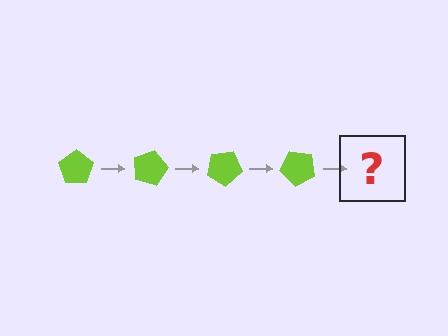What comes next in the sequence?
The next element should be a lime pentagon rotated 60 degrees.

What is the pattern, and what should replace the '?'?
The pattern is that the pentagon rotates 15 degrees each step. The '?' should be a lime pentagon rotated 60 degrees.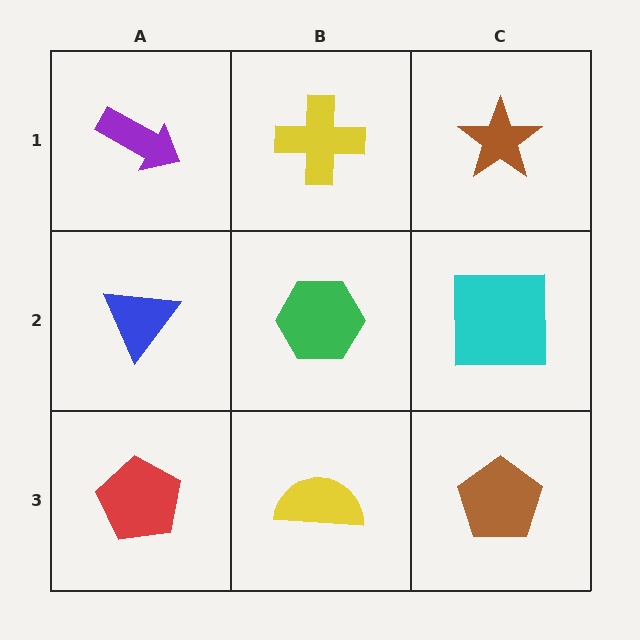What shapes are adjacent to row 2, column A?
A purple arrow (row 1, column A), a red pentagon (row 3, column A), a green hexagon (row 2, column B).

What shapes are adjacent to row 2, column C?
A brown star (row 1, column C), a brown pentagon (row 3, column C), a green hexagon (row 2, column B).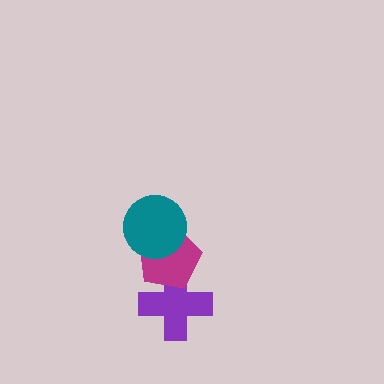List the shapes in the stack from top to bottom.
From top to bottom: the teal circle, the magenta pentagon, the purple cross.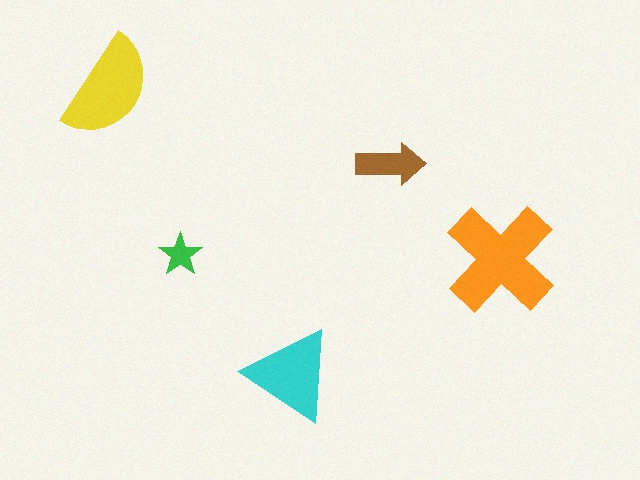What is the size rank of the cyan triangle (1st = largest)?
3rd.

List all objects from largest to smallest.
The orange cross, the yellow semicircle, the cyan triangle, the brown arrow, the green star.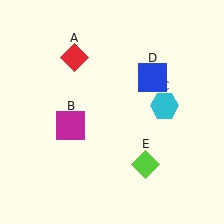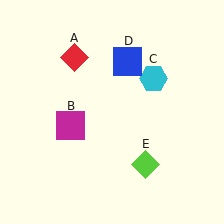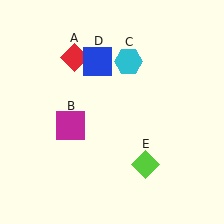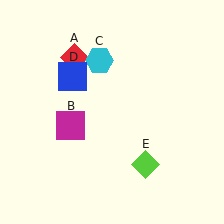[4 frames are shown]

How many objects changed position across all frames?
2 objects changed position: cyan hexagon (object C), blue square (object D).